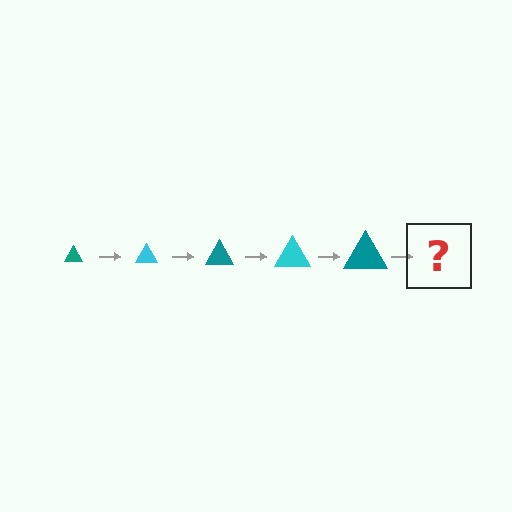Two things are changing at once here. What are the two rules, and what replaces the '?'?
The two rules are that the triangle grows larger each step and the color cycles through teal and cyan. The '?' should be a cyan triangle, larger than the previous one.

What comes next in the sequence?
The next element should be a cyan triangle, larger than the previous one.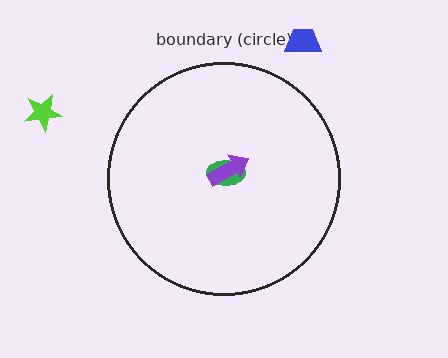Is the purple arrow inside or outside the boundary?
Inside.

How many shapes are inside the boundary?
2 inside, 2 outside.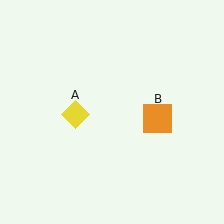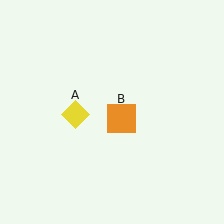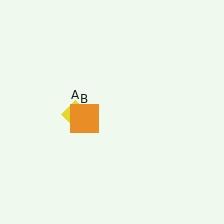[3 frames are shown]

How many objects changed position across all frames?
1 object changed position: orange square (object B).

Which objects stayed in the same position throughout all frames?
Yellow diamond (object A) remained stationary.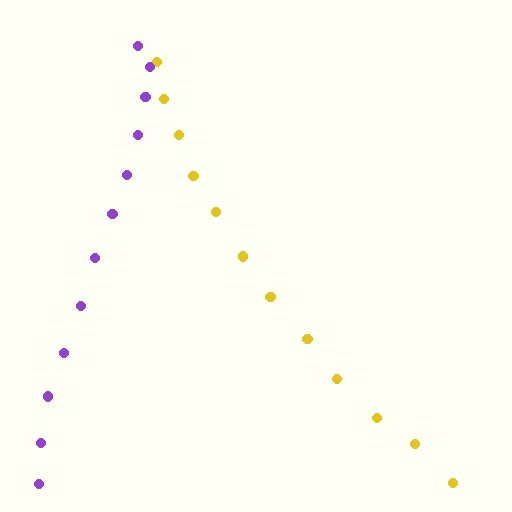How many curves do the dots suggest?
There are 2 distinct paths.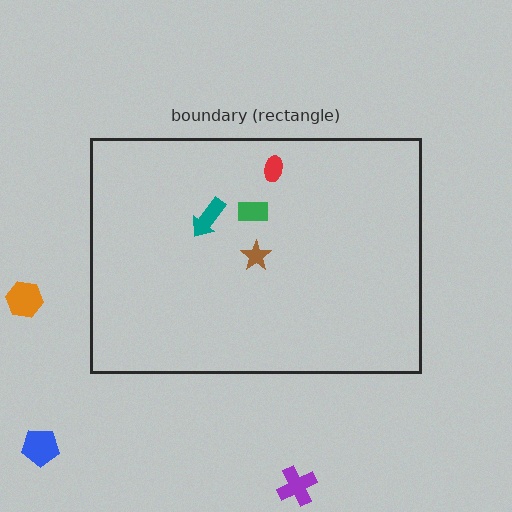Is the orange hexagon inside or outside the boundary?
Outside.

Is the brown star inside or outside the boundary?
Inside.